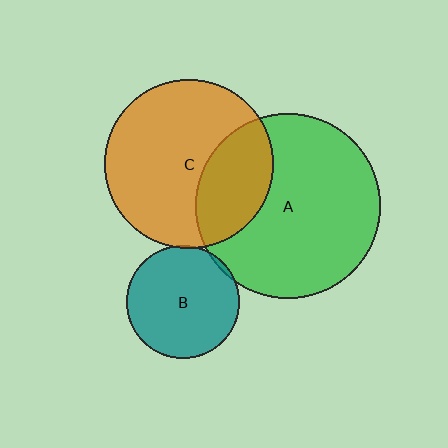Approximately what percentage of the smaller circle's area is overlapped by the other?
Approximately 5%.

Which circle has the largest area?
Circle A (green).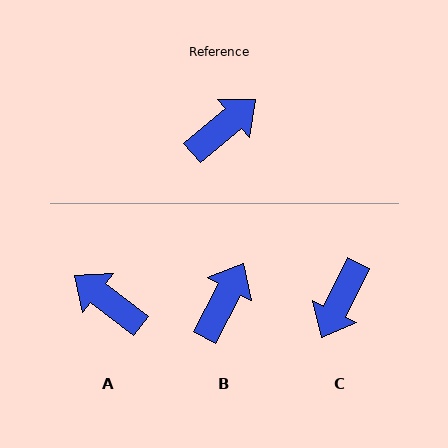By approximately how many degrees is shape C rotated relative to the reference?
Approximately 156 degrees clockwise.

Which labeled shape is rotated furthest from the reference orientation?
C, about 156 degrees away.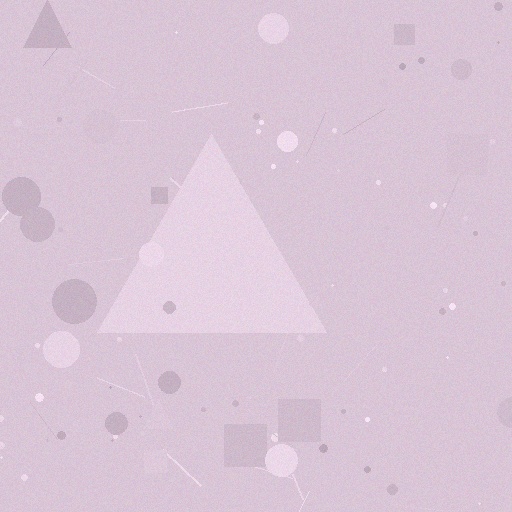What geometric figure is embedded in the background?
A triangle is embedded in the background.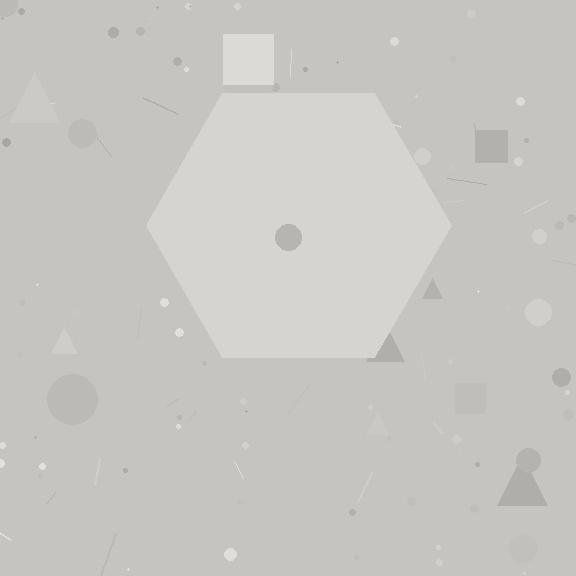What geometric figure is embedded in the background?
A hexagon is embedded in the background.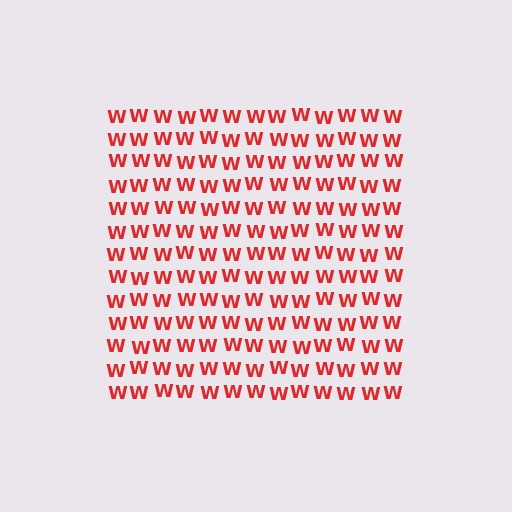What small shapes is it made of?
It is made of small letter W's.